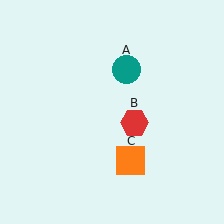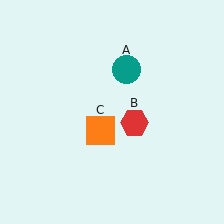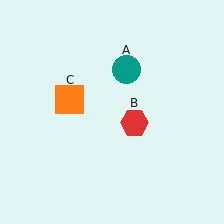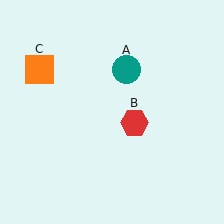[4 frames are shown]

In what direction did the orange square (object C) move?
The orange square (object C) moved up and to the left.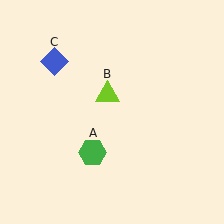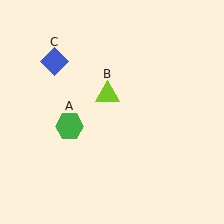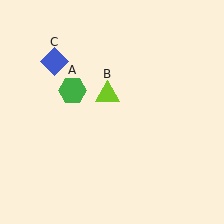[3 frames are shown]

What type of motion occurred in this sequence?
The green hexagon (object A) rotated clockwise around the center of the scene.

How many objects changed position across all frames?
1 object changed position: green hexagon (object A).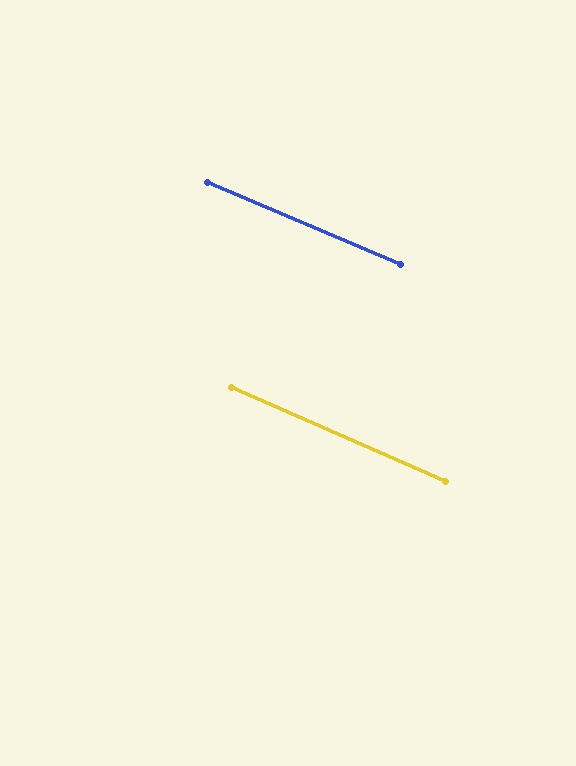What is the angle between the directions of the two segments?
Approximately 0 degrees.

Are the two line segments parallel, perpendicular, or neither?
Parallel — their directions differ by only 0.4°.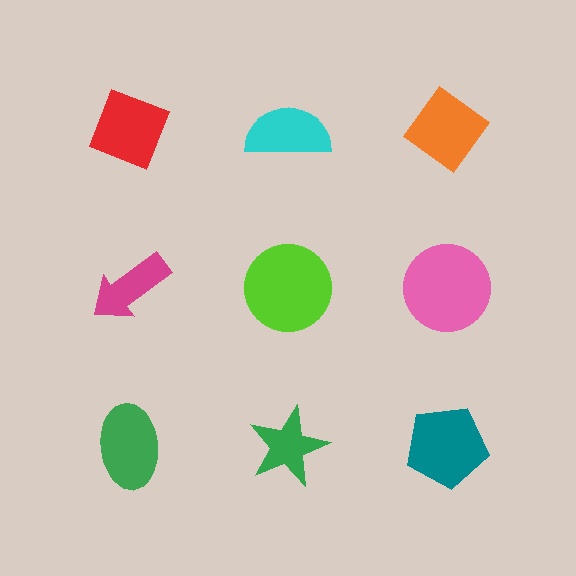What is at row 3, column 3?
A teal pentagon.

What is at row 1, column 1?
A red diamond.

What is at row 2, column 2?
A lime circle.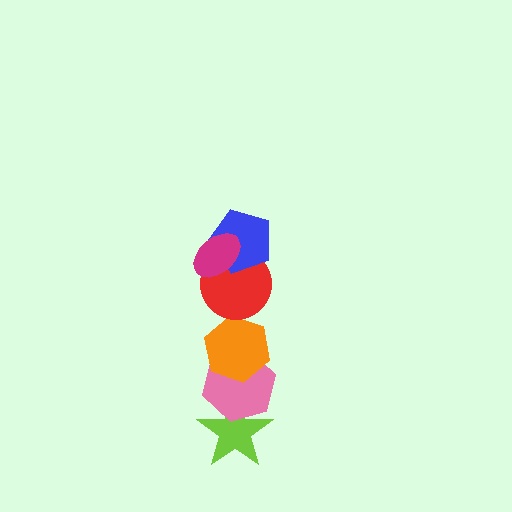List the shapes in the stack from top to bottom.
From top to bottom: the magenta ellipse, the blue pentagon, the red circle, the orange hexagon, the pink hexagon, the lime star.